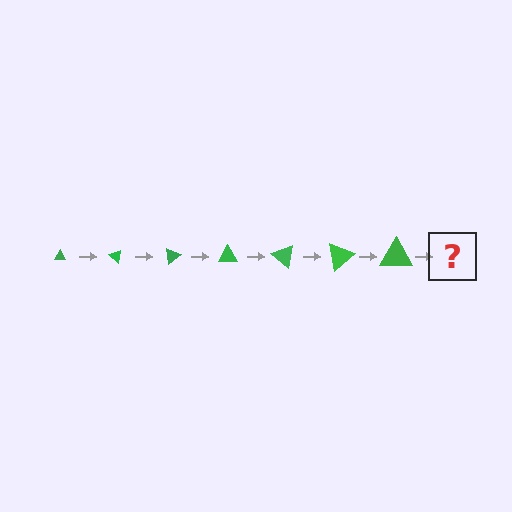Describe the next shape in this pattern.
It should be a triangle, larger than the previous one and rotated 280 degrees from the start.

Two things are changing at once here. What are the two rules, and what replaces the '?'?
The two rules are that the triangle grows larger each step and it rotates 40 degrees each step. The '?' should be a triangle, larger than the previous one and rotated 280 degrees from the start.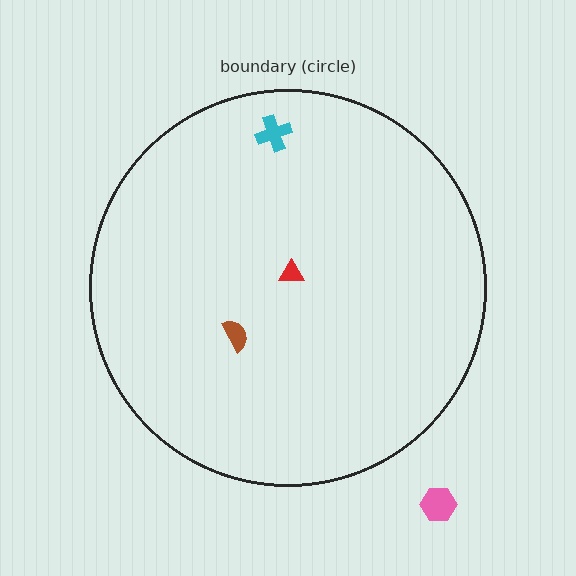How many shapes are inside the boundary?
3 inside, 1 outside.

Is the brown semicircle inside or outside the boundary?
Inside.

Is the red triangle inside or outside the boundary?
Inside.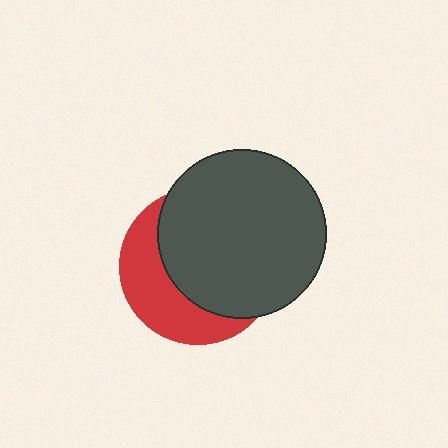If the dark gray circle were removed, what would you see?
You would see the complete red circle.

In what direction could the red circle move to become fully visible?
The red circle could move toward the lower-left. That would shift it out from behind the dark gray circle entirely.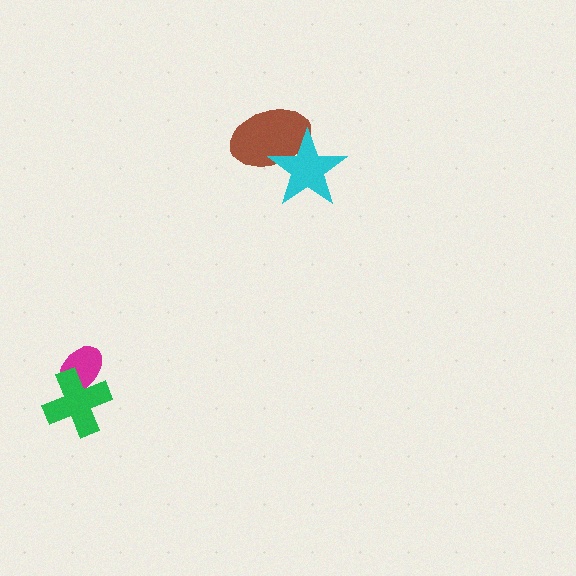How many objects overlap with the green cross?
1 object overlaps with the green cross.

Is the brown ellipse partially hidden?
Yes, it is partially covered by another shape.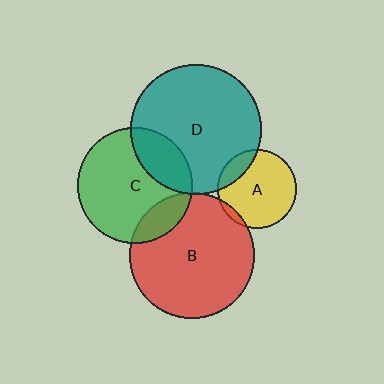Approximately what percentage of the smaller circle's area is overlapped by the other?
Approximately 15%.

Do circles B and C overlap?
Yes.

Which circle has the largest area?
Circle D (teal).